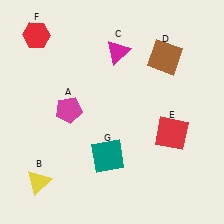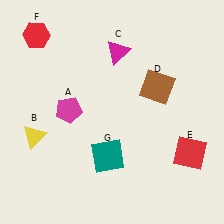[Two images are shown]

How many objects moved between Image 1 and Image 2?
3 objects moved between the two images.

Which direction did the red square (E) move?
The red square (E) moved down.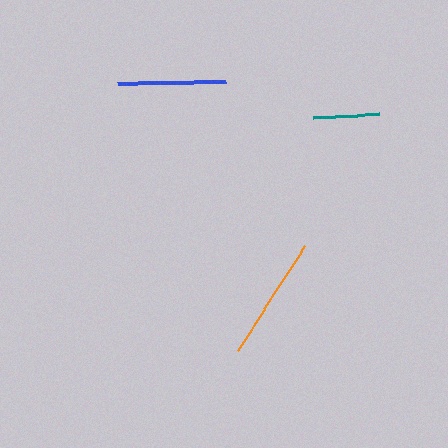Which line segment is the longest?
The orange line is the longest at approximately 125 pixels.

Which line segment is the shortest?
The teal line is the shortest at approximately 66 pixels.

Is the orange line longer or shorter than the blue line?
The orange line is longer than the blue line.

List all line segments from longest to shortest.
From longest to shortest: orange, blue, teal.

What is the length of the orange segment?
The orange segment is approximately 125 pixels long.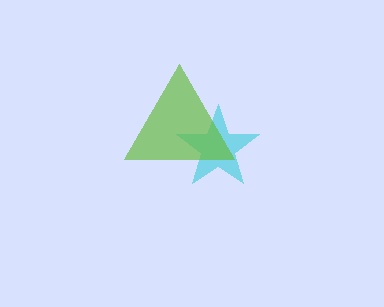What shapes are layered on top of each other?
The layered shapes are: a cyan star, a lime triangle.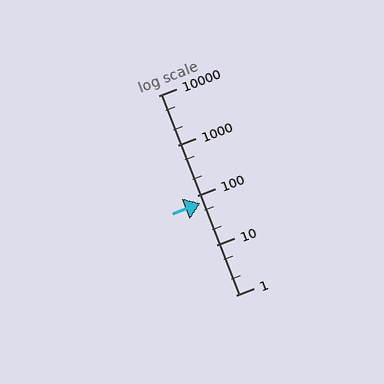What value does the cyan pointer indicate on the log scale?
The pointer indicates approximately 69.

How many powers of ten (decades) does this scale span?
The scale spans 4 decades, from 1 to 10000.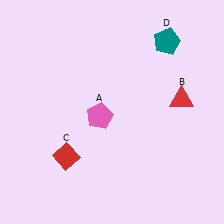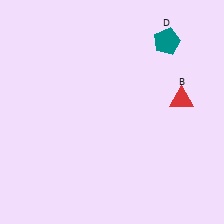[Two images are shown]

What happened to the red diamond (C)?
The red diamond (C) was removed in Image 2. It was in the bottom-left area of Image 1.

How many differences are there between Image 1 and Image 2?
There are 2 differences between the two images.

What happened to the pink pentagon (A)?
The pink pentagon (A) was removed in Image 2. It was in the bottom-left area of Image 1.